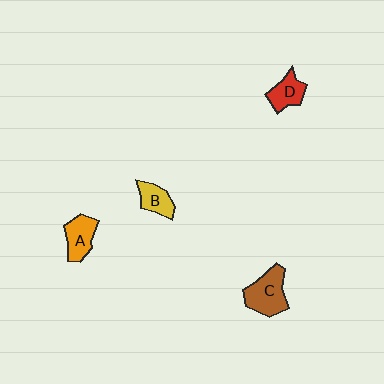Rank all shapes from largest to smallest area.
From largest to smallest: C (brown), A (orange), D (red), B (yellow).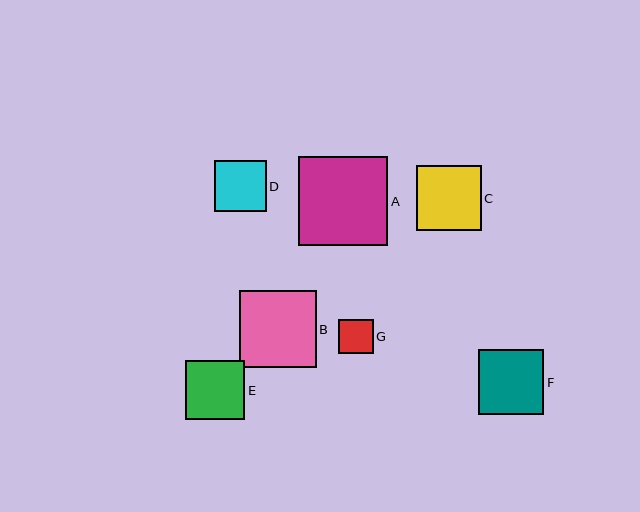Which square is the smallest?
Square G is the smallest with a size of approximately 34 pixels.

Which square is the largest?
Square A is the largest with a size of approximately 89 pixels.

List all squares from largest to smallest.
From largest to smallest: A, B, F, C, E, D, G.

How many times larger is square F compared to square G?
Square F is approximately 1.9 times the size of square G.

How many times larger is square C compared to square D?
Square C is approximately 1.3 times the size of square D.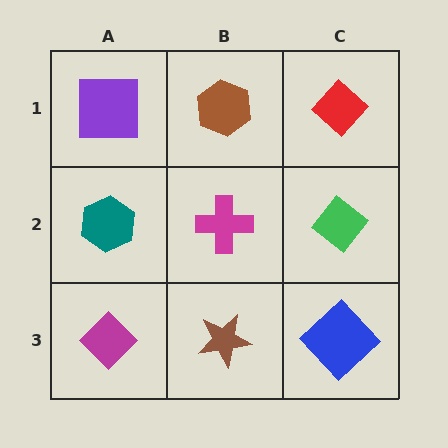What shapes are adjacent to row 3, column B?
A magenta cross (row 2, column B), a magenta diamond (row 3, column A), a blue diamond (row 3, column C).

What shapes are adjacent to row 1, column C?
A green diamond (row 2, column C), a brown hexagon (row 1, column B).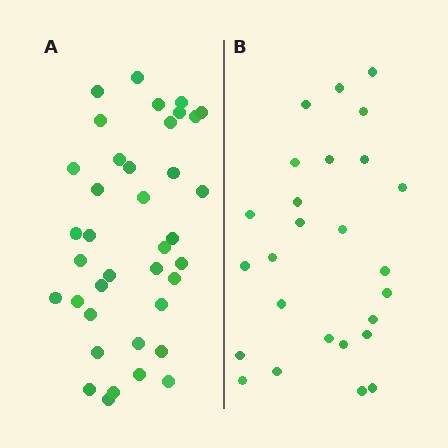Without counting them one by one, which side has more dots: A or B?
Region A (the left region) has more dots.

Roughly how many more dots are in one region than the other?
Region A has roughly 12 or so more dots than region B.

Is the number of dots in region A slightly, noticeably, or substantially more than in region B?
Region A has substantially more. The ratio is roughly 1.5 to 1.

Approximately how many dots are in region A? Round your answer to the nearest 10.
About 40 dots. (The exact count is 38, which rounds to 40.)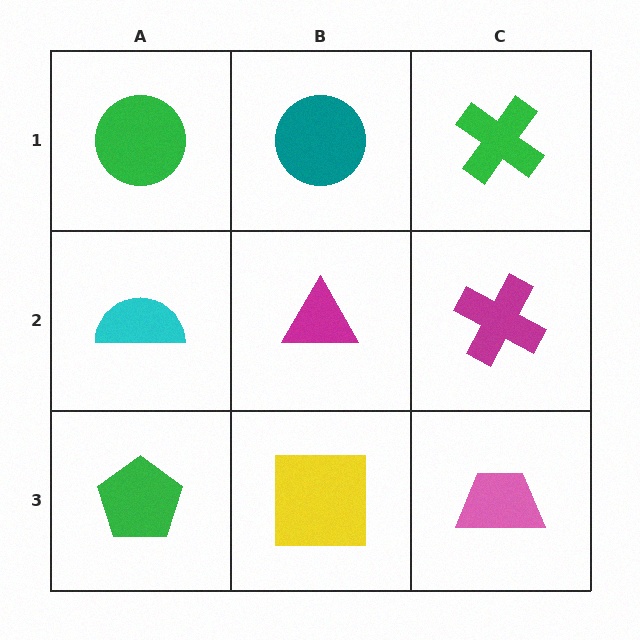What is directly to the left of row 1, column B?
A green circle.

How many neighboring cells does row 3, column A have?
2.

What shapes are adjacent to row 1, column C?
A magenta cross (row 2, column C), a teal circle (row 1, column B).